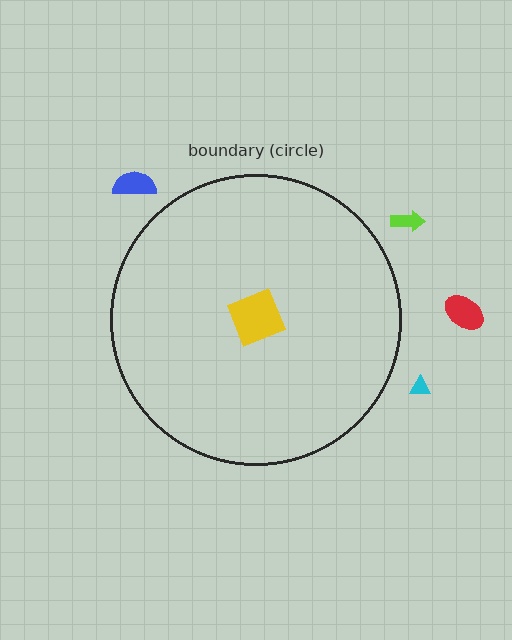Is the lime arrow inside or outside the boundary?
Outside.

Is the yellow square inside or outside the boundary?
Inside.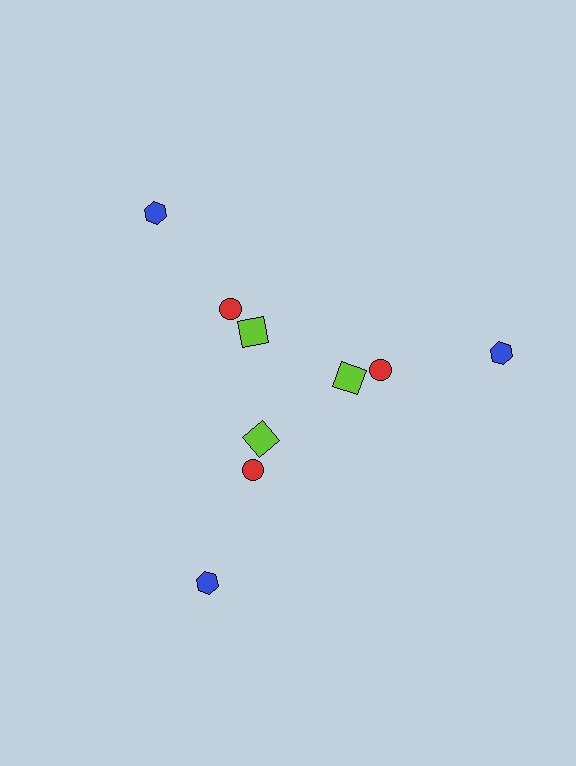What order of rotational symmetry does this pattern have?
This pattern has 3-fold rotational symmetry.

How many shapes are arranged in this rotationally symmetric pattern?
There are 9 shapes, arranged in 3 groups of 3.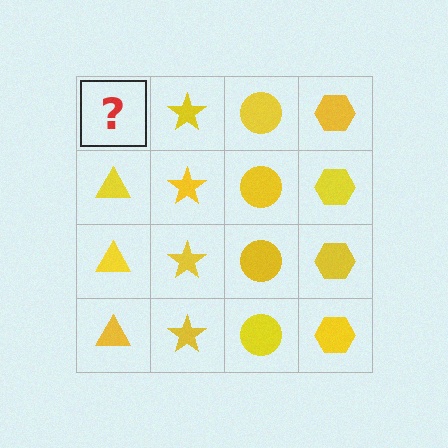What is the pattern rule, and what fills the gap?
The rule is that each column has a consistent shape. The gap should be filled with a yellow triangle.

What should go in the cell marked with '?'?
The missing cell should contain a yellow triangle.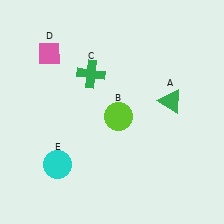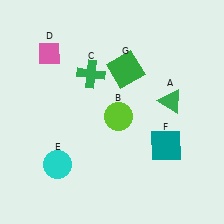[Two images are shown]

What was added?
A teal square (F), a green square (G) were added in Image 2.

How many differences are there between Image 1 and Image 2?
There are 2 differences between the two images.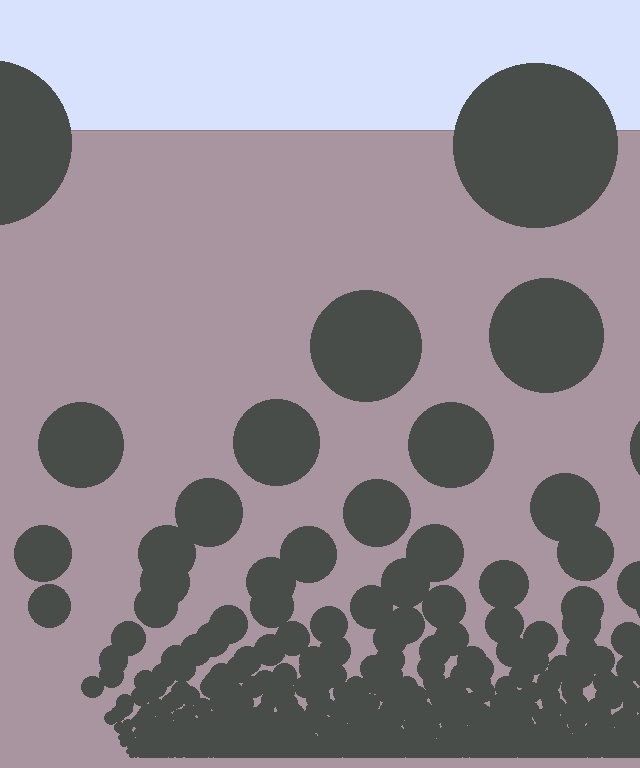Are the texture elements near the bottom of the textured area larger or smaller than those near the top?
Smaller. The gradient is inverted — elements near the bottom are smaller and denser.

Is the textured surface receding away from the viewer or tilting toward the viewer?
The surface appears to tilt toward the viewer. Texture elements get larger and sparser toward the top.